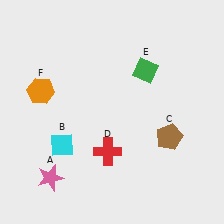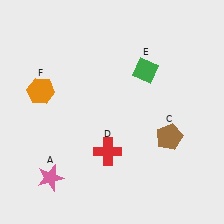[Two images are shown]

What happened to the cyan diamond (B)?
The cyan diamond (B) was removed in Image 2. It was in the bottom-left area of Image 1.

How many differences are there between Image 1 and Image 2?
There is 1 difference between the two images.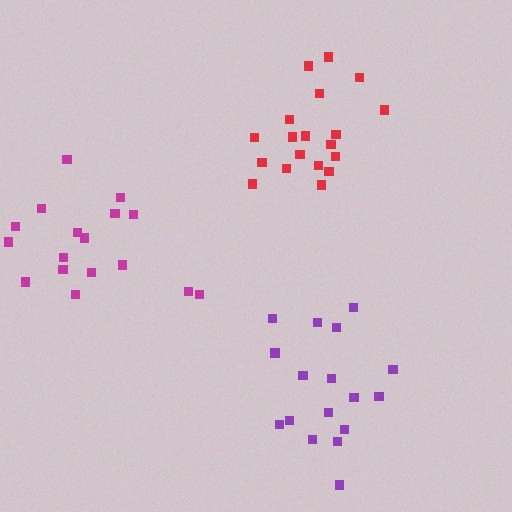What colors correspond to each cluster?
The clusters are colored: magenta, red, purple.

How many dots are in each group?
Group 1: 17 dots, Group 2: 19 dots, Group 3: 17 dots (53 total).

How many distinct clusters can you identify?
There are 3 distinct clusters.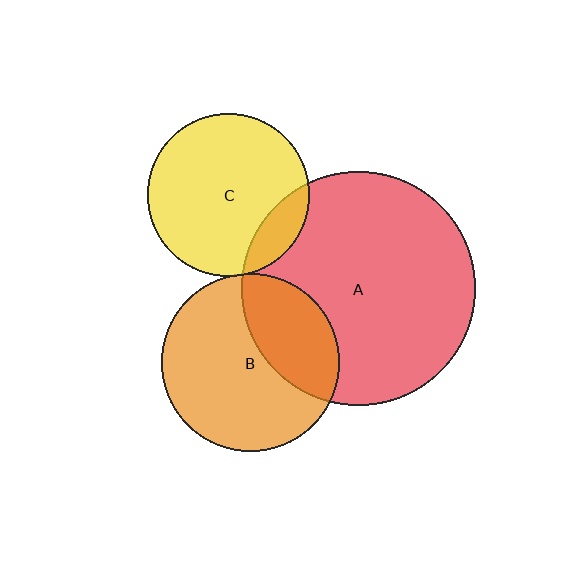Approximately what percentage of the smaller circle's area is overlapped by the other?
Approximately 5%.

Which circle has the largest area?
Circle A (red).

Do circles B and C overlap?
Yes.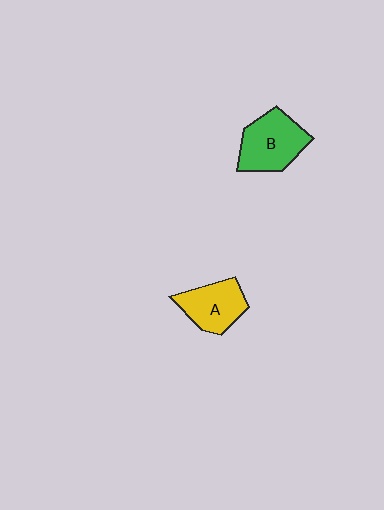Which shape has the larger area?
Shape B (green).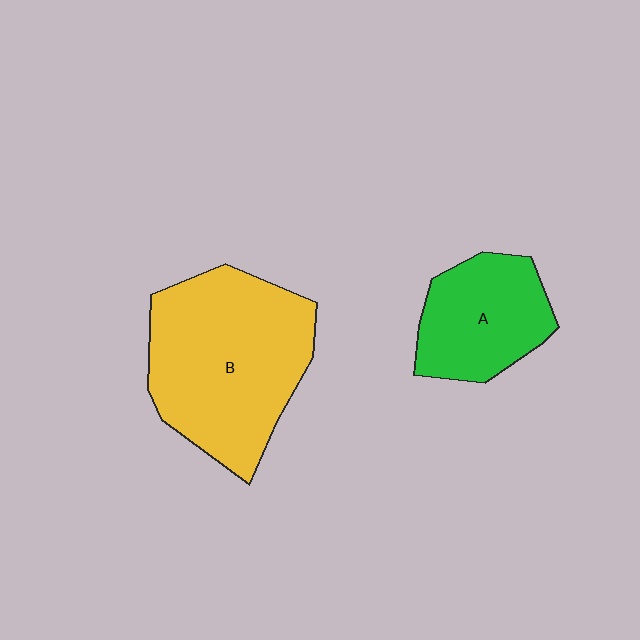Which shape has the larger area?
Shape B (yellow).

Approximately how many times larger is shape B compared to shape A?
Approximately 1.8 times.